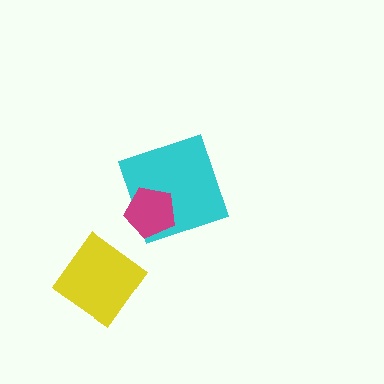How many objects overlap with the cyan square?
1 object overlaps with the cyan square.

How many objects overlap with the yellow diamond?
0 objects overlap with the yellow diamond.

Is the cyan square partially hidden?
Yes, it is partially covered by another shape.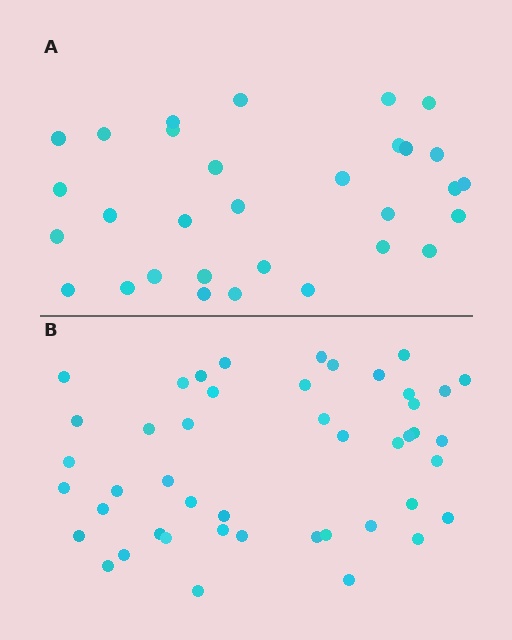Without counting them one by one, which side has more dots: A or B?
Region B (the bottom region) has more dots.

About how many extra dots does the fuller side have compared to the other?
Region B has approximately 15 more dots than region A.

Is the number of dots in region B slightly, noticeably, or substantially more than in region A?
Region B has substantially more. The ratio is roughly 1.5 to 1.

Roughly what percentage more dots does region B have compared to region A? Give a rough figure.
About 50% more.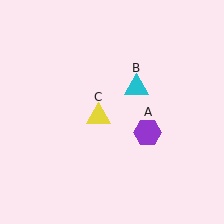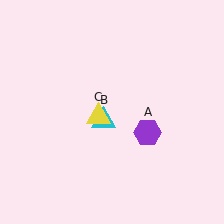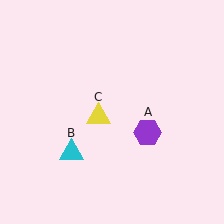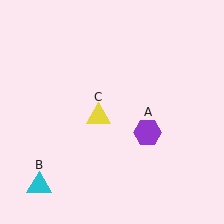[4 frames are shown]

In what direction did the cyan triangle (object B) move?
The cyan triangle (object B) moved down and to the left.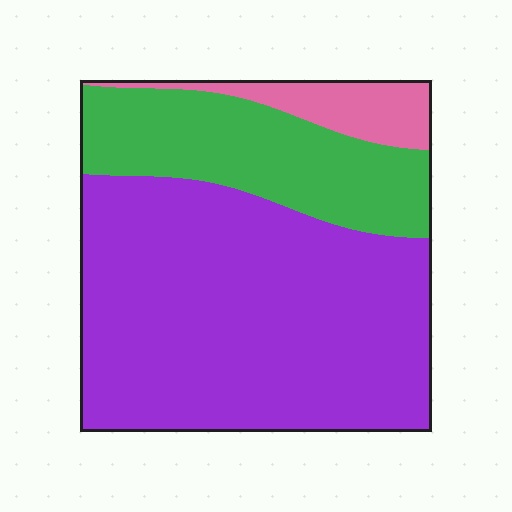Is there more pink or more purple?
Purple.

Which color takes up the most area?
Purple, at roughly 65%.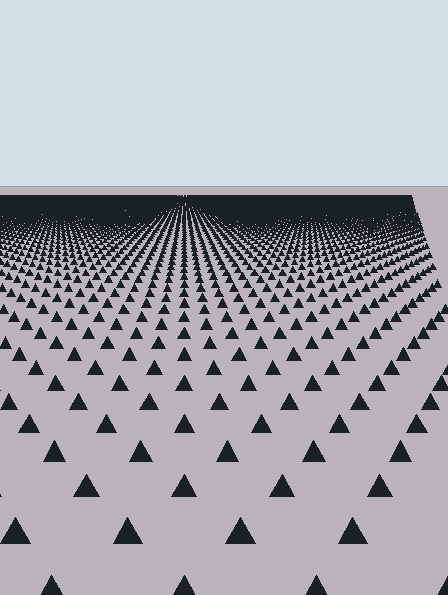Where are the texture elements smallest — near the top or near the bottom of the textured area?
Near the top.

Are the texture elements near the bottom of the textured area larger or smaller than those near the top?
Larger. Near the bottom, elements are closer to the viewer and appear at a bigger on-screen size.